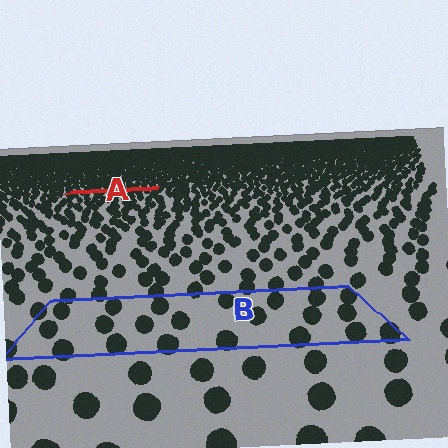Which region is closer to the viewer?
Region B is closer. The texture elements there are larger and more spread out.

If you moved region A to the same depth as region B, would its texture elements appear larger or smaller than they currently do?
They would appear larger. At a closer depth, the same texture elements are projected at a bigger on-screen size.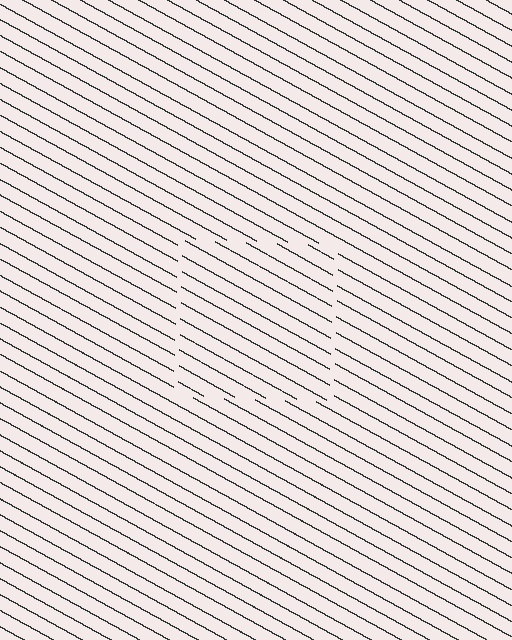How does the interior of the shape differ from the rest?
The interior of the shape contains the same grating, shifted by half a period — the contour is defined by the phase discontinuity where line-ends from the inner and outer gratings abut.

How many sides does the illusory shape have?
4 sides — the line-ends trace a square.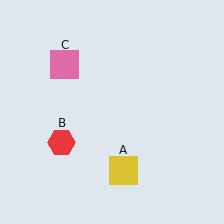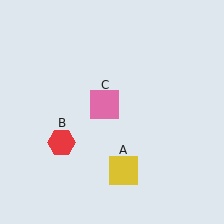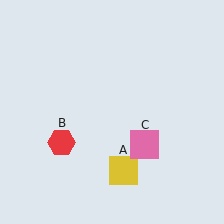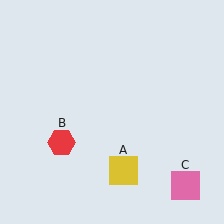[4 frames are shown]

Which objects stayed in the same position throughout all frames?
Yellow square (object A) and red hexagon (object B) remained stationary.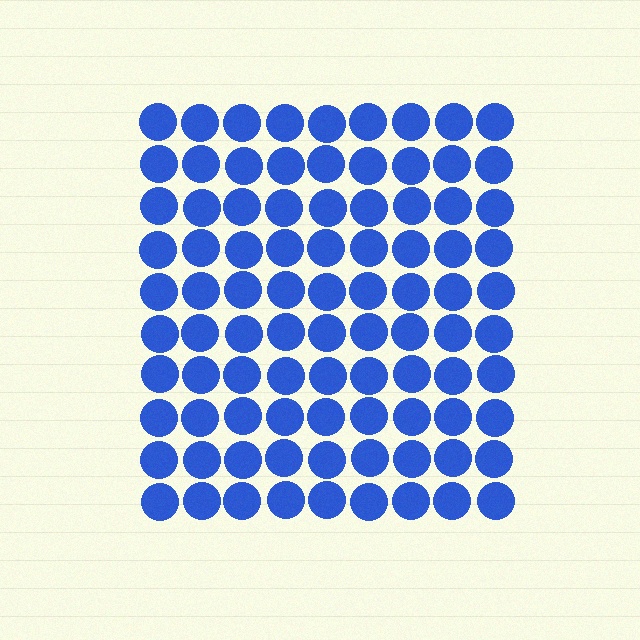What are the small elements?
The small elements are circles.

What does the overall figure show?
The overall figure shows a square.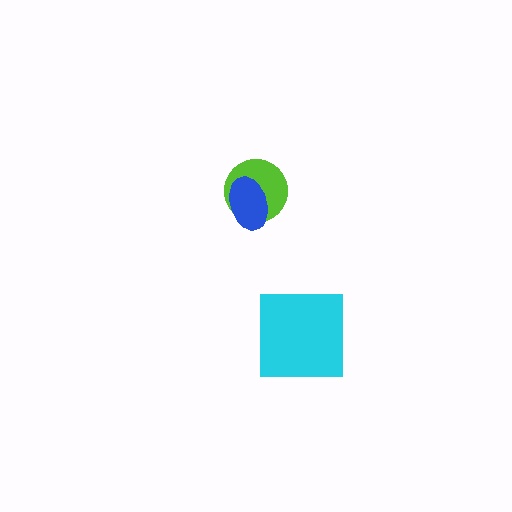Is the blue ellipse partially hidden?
No, no other shape covers it.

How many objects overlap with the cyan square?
0 objects overlap with the cyan square.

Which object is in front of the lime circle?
The blue ellipse is in front of the lime circle.